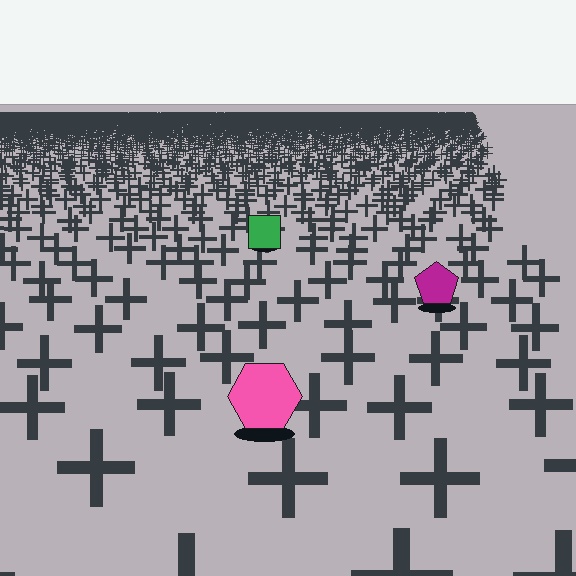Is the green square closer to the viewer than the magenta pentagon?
No. The magenta pentagon is closer — you can tell from the texture gradient: the ground texture is coarser near it.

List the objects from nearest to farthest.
From nearest to farthest: the pink hexagon, the magenta pentagon, the green square.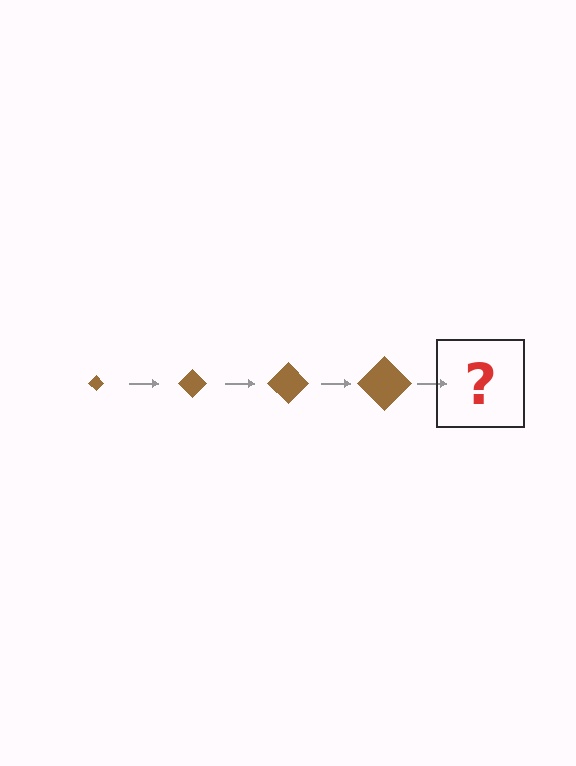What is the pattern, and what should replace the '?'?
The pattern is that the diamond gets progressively larger each step. The '?' should be a brown diamond, larger than the previous one.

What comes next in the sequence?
The next element should be a brown diamond, larger than the previous one.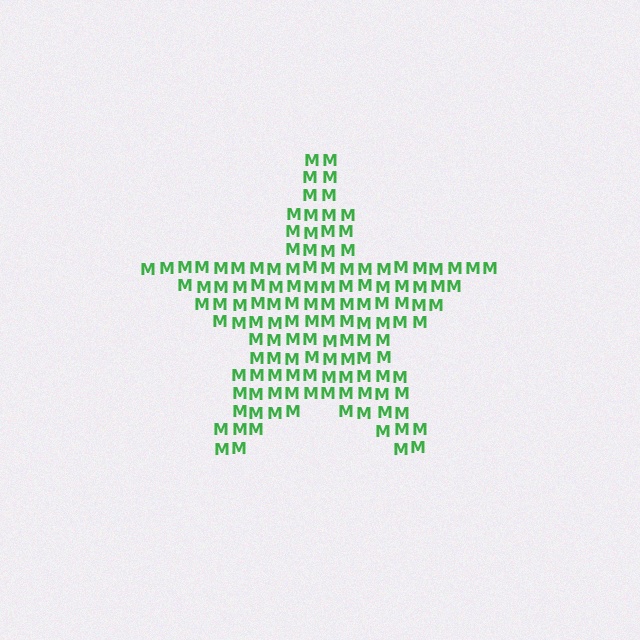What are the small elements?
The small elements are letter M's.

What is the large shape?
The large shape is a star.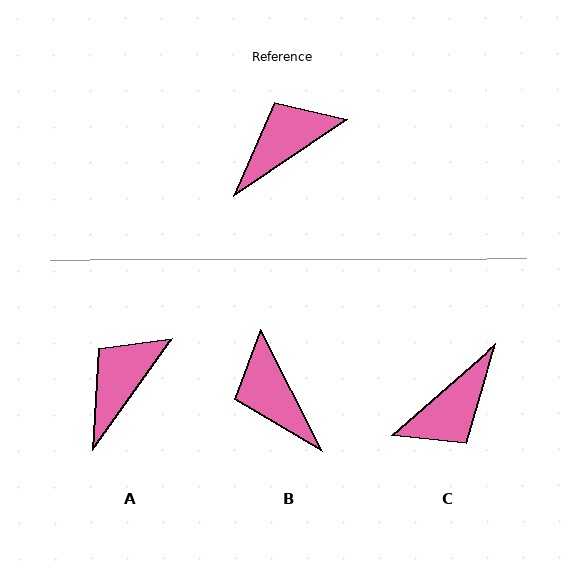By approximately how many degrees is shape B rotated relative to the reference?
Approximately 83 degrees counter-clockwise.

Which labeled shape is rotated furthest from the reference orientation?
C, about 173 degrees away.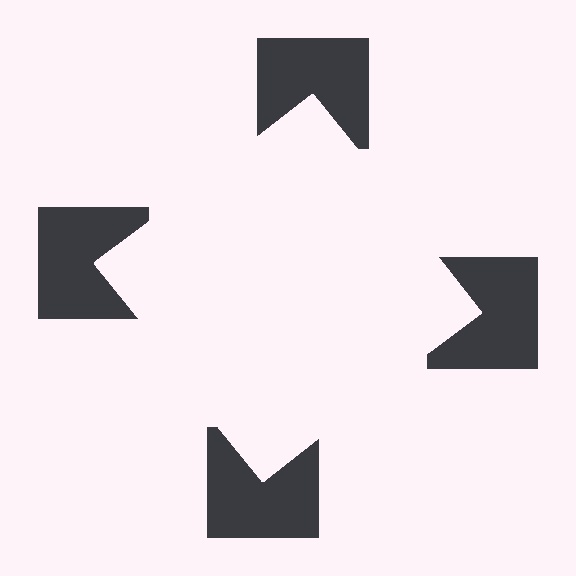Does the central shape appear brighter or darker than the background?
It typically appears slightly brighter than the background, even though no actual brightness change is drawn.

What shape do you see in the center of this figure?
An illusory square — its edges are inferred from the aligned wedge cuts in the notched squares, not physically drawn.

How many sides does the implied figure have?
4 sides.